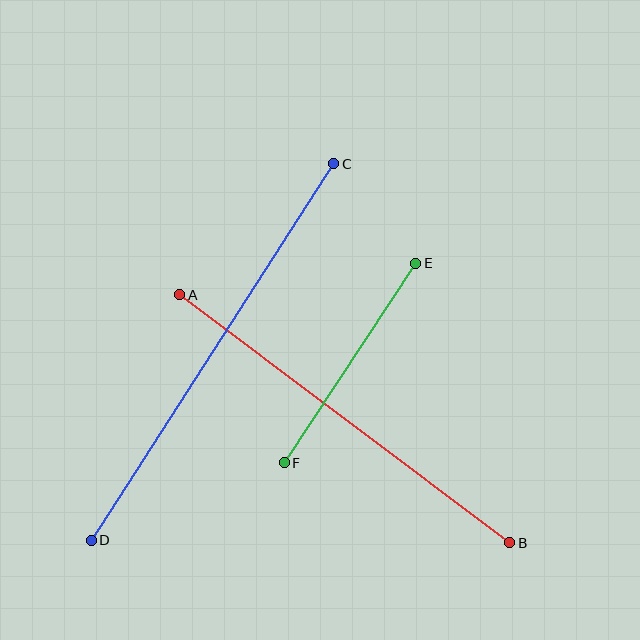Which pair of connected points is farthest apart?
Points C and D are farthest apart.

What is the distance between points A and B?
The distance is approximately 413 pixels.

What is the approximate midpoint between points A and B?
The midpoint is at approximately (345, 419) pixels.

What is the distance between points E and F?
The distance is approximately 239 pixels.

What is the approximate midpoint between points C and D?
The midpoint is at approximately (212, 352) pixels.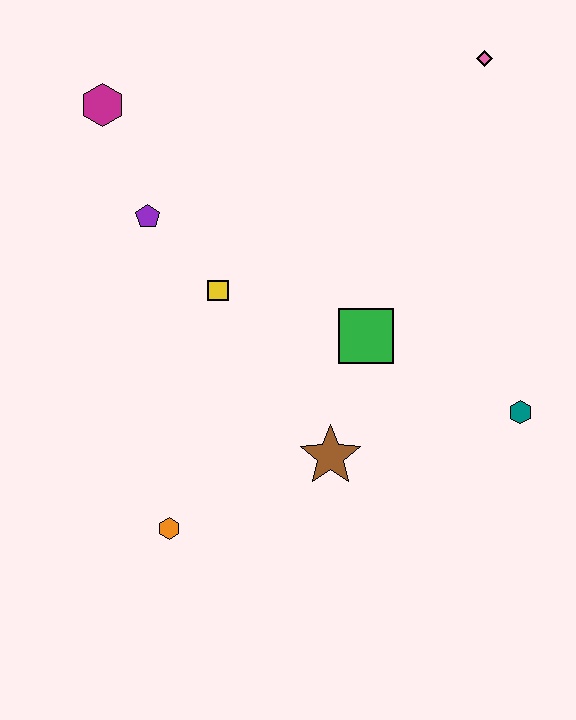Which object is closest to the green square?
The brown star is closest to the green square.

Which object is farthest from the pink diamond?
The orange hexagon is farthest from the pink diamond.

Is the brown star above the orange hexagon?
Yes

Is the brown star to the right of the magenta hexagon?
Yes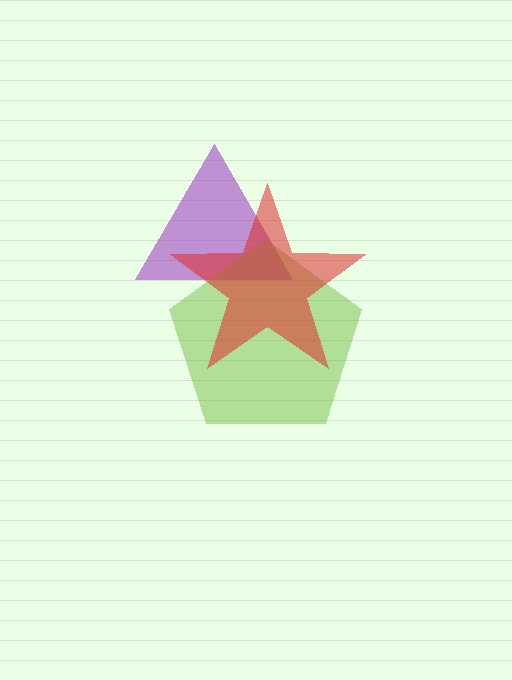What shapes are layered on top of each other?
The layered shapes are: a purple triangle, a lime pentagon, a red star.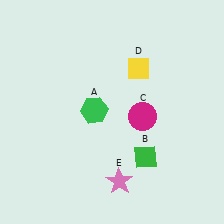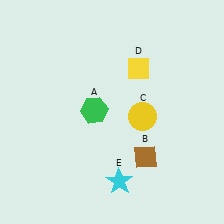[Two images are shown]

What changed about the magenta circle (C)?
In Image 1, C is magenta. In Image 2, it changed to yellow.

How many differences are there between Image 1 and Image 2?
There are 3 differences between the two images.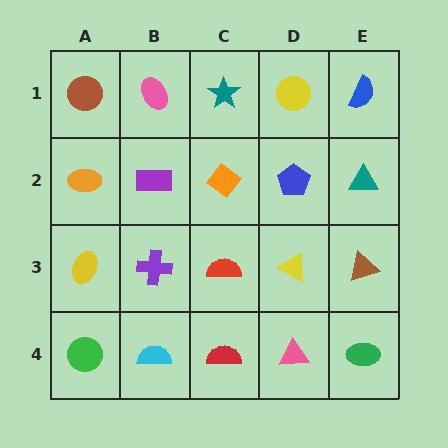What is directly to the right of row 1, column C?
A yellow circle.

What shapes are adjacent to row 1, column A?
An orange ellipse (row 2, column A), a pink ellipse (row 1, column B).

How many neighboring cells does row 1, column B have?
3.